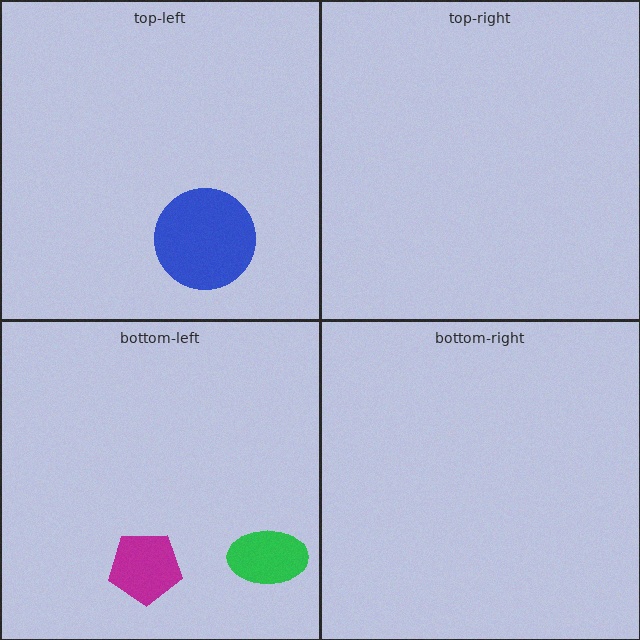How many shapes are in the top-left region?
1.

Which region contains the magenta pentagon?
The bottom-left region.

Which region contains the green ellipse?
The bottom-left region.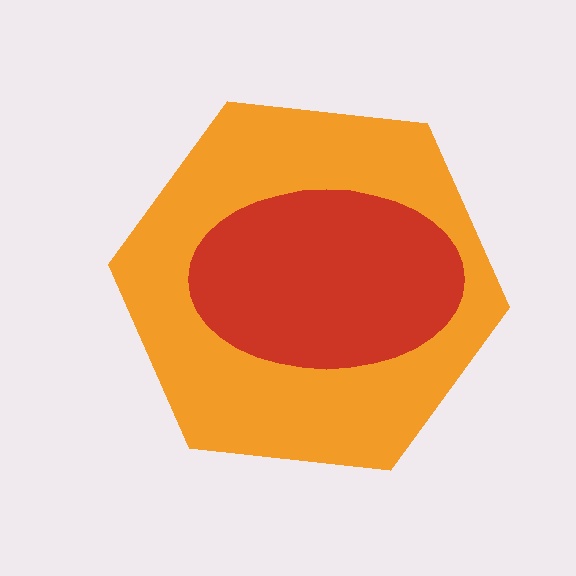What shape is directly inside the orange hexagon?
The red ellipse.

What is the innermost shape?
The red ellipse.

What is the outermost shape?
The orange hexagon.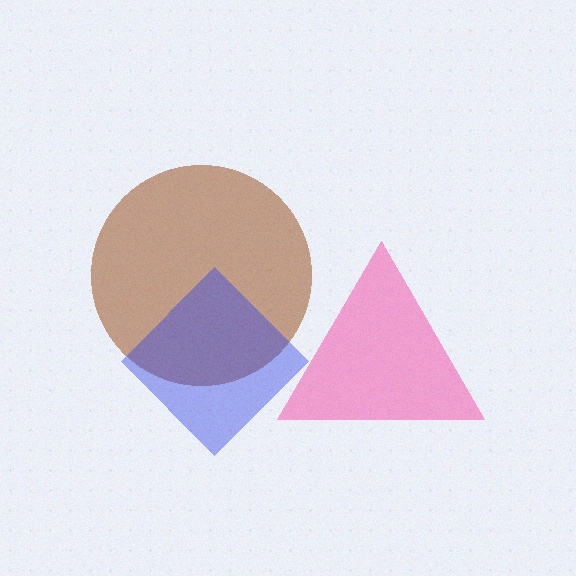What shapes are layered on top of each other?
The layered shapes are: a brown circle, a pink triangle, a blue diamond.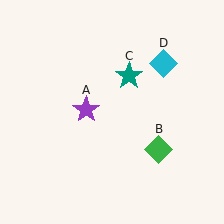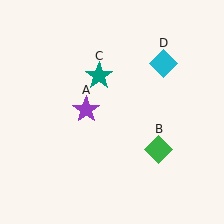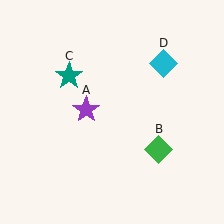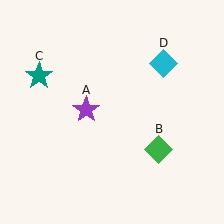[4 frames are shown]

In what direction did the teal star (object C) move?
The teal star (object C) moved left.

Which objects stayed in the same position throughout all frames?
Purple star (object A) and green diamond (object B) and cyan diamond (object D) remained stationary.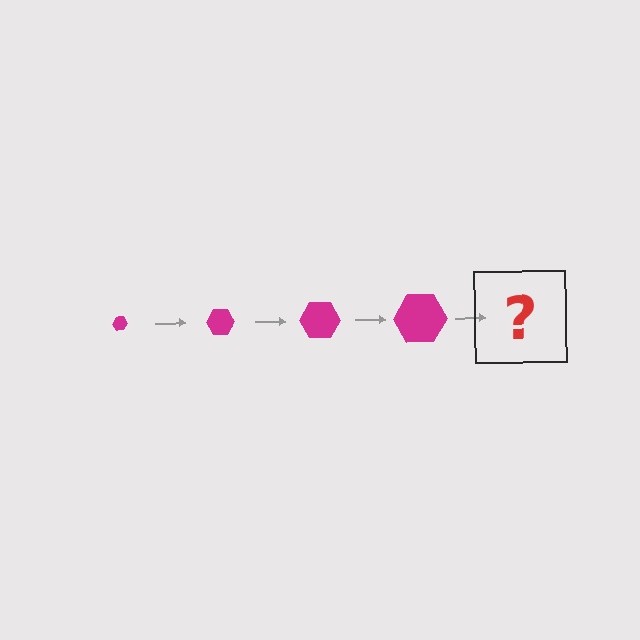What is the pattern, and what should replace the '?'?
The pattern is that the hexagon gets progressively larger each step. The '?' should be a magenta hexagon, larger than the previous one.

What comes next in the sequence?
The next element should be a magenta hexagon, larger than the previous one.